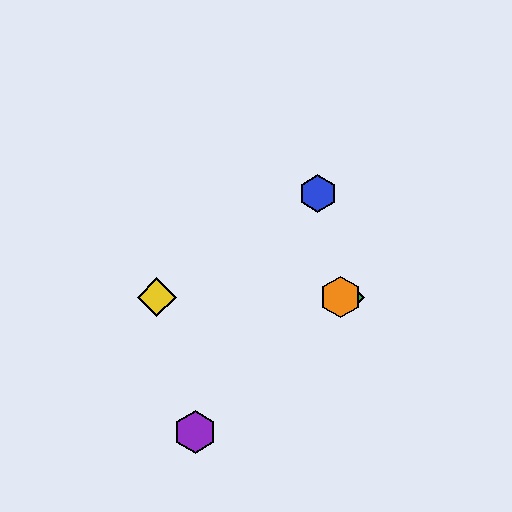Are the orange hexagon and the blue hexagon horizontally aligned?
No, the orange hexagon is at y≈297 and the blue hexagon is at y≈193.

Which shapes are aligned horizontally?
The red hexagon, the green diamond, the yellow diamond, the orange hexagon are aligned horizontally.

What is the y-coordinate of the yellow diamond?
The yellow diamond is at y≈297.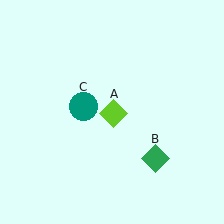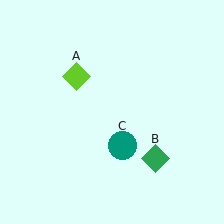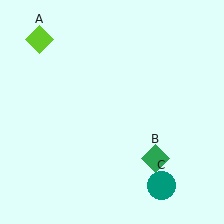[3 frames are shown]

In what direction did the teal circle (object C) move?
The teal circle (object C) moved down and to the right.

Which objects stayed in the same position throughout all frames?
Green diamond (object B) remained stationary.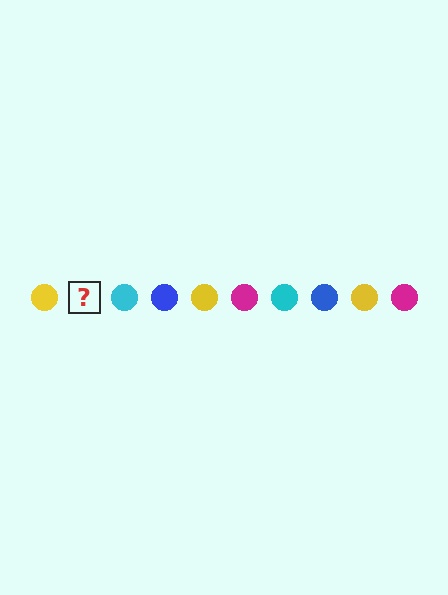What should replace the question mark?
The question mark should be replaced with a magenta circle.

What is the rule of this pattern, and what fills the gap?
The rule is that the pattern cycles through yellow, magenta, cyan, blue circles. The gap should be filled with a magenta circle.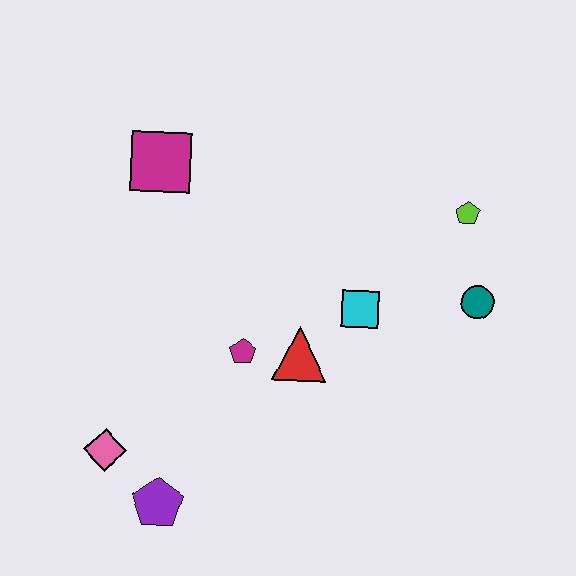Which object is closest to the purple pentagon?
The pink diamond is closest to the purple pentagon.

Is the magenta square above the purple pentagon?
Yes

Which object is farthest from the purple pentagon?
The lime pentagon is farthest from the purple pentagon.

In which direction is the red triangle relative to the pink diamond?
The red triangle is to the right of the pink diamond.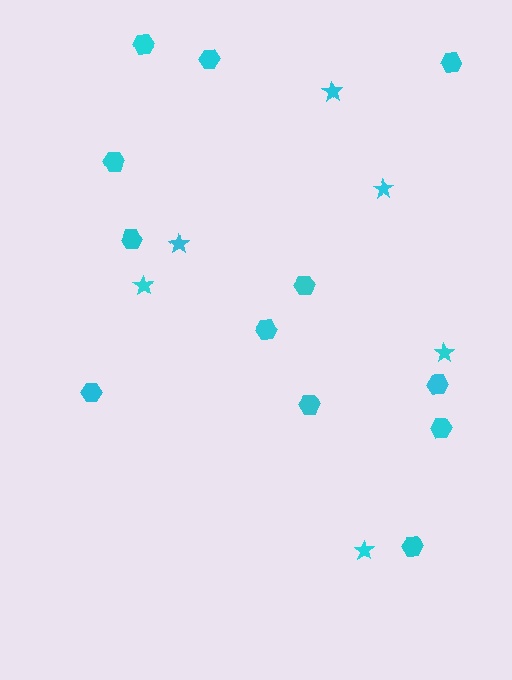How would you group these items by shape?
There are 2 groups: one group of hexagons (12) and one group of stars (6).